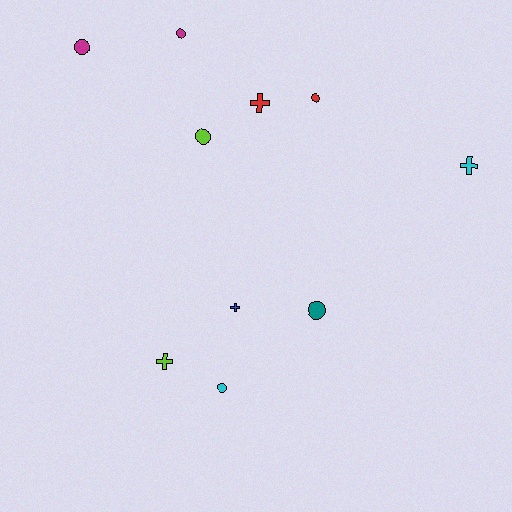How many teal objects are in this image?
There is 1 teal object.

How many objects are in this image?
There are 10 objects.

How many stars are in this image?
There are no stars.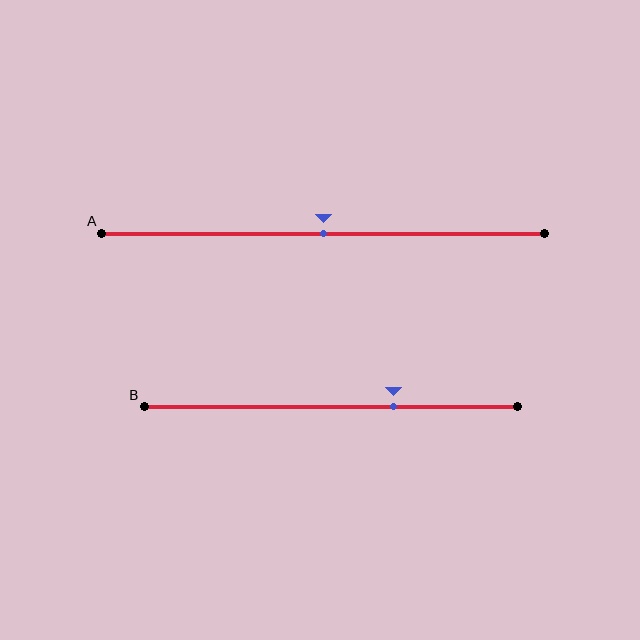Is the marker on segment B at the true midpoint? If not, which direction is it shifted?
No, the marker on segment B is shifted to the right by about 17% of the segment length.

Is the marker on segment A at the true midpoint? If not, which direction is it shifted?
Yes, the marker on segment A is at the true midpoint.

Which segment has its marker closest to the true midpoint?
Segment A has its marker closest to the true midpoint.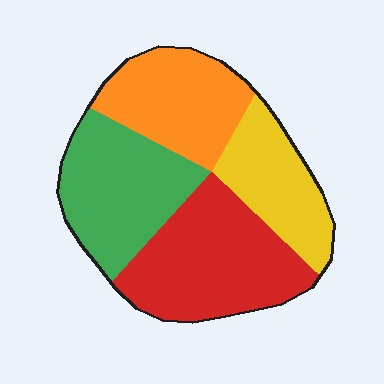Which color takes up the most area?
Red, at roughly 30%.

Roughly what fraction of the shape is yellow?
Yellow takes up about one fifth (1/5) of the shape.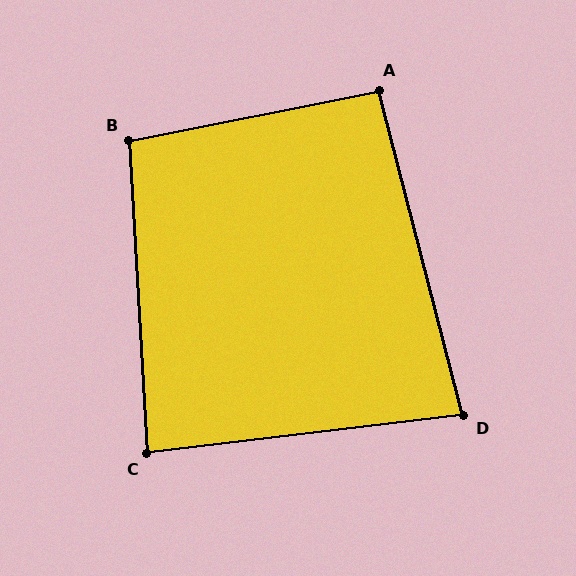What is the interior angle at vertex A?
Approximately 93 degrees (approximately right).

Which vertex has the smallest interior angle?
D, at approximately 82 degrees.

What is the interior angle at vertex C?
Approximately 87 degrees (approximately right).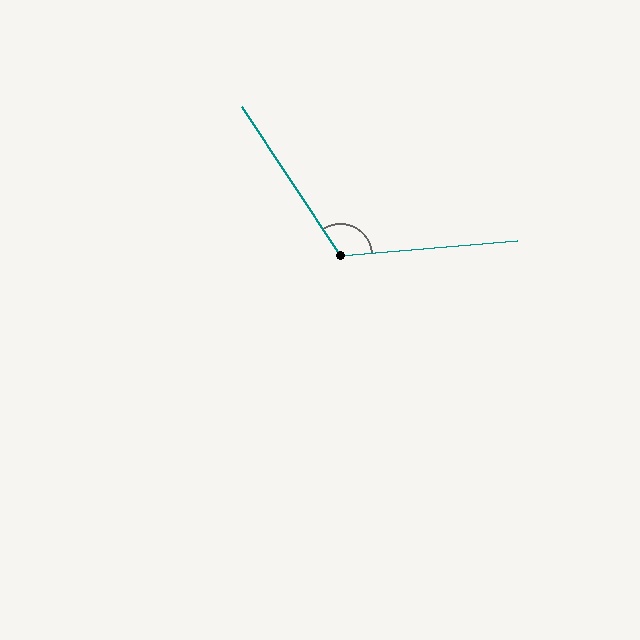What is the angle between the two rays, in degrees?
Approximately 119 degrees.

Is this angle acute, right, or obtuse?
It is obtuse.